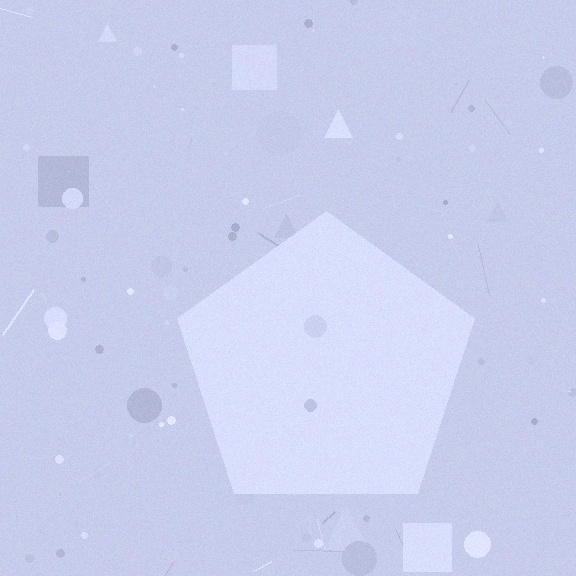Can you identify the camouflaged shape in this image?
The camouflaged shape is a pentagon.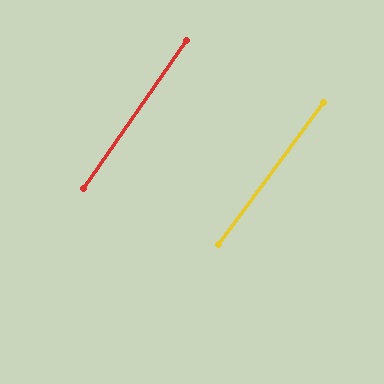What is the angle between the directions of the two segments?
Approximately 2 degrees.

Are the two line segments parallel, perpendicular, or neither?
Parallel — their directions differ by only 1.9°.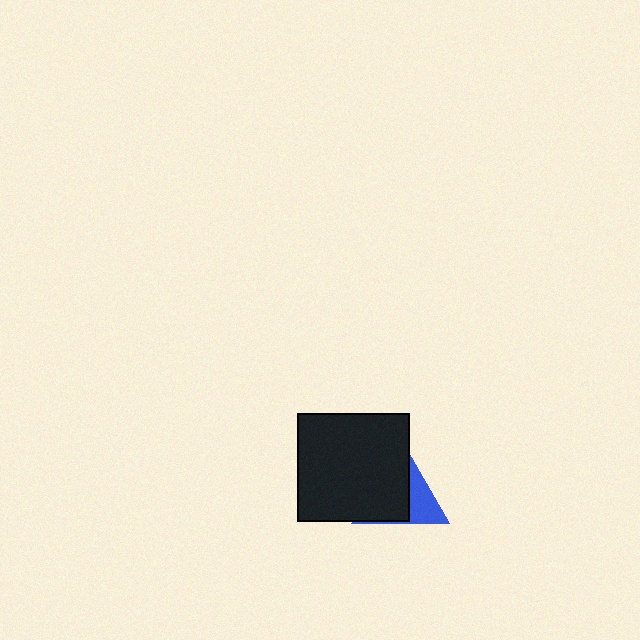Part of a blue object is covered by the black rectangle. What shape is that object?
It is a triangle.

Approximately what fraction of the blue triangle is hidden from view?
Roughly 64% of the blue triangle is hidden behind the black rectangle.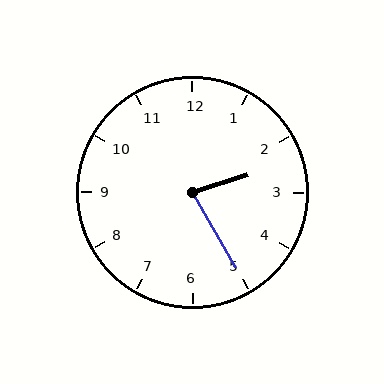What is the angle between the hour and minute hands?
Approximately 78 degrees.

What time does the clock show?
2:25.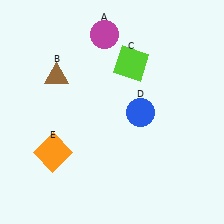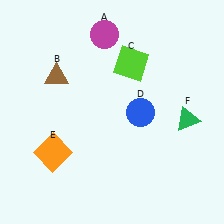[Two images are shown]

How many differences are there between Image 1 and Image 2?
There is 1 difference between the two images.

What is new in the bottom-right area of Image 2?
A green triangle (F) was added in the bottom-right area of Image 2.